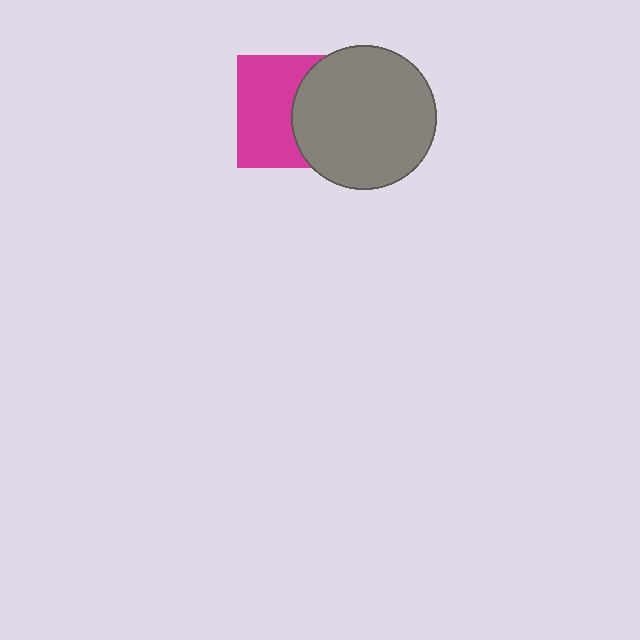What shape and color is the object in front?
The object in front is a gray circle.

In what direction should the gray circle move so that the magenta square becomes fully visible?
The gray circle should move right. That is the shortest direction to clear the overlap and leave the magenta square fully visible.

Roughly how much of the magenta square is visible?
About half of it is visible (roughly 55%).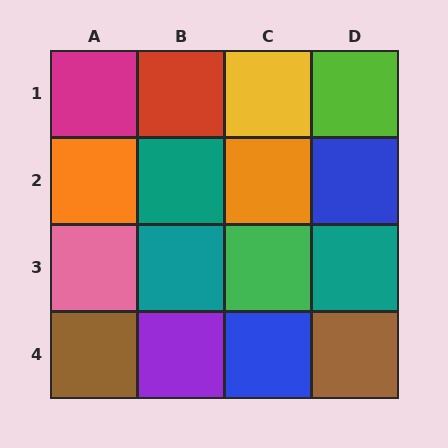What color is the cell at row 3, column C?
Green.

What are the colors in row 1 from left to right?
Magenta, red, yellow, lime.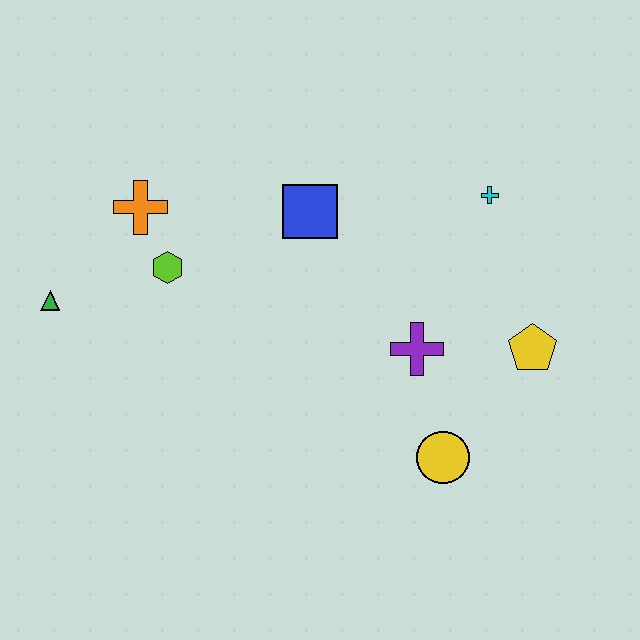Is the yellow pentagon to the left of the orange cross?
No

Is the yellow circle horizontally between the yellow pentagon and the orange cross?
Yes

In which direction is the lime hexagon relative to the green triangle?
The lime hexagon is to the right of the green triangle.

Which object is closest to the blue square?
The lime hexagon is closest to the blue square.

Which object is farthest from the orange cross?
The yellow pentagon is farthest from the orange cross.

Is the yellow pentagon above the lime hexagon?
No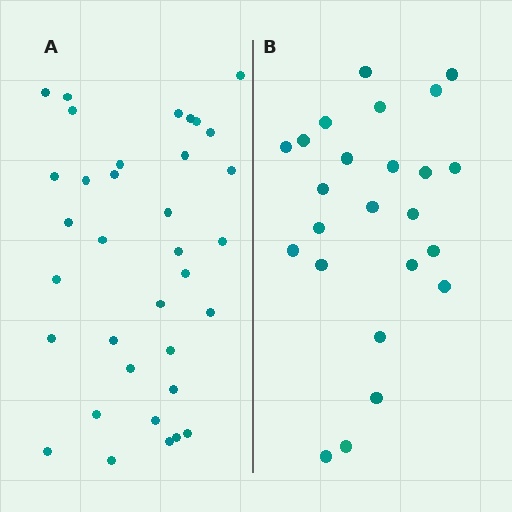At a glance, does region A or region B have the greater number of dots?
Region A (the left region) has more dots.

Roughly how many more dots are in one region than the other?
Region A has roughly 12 or so more dots than region B.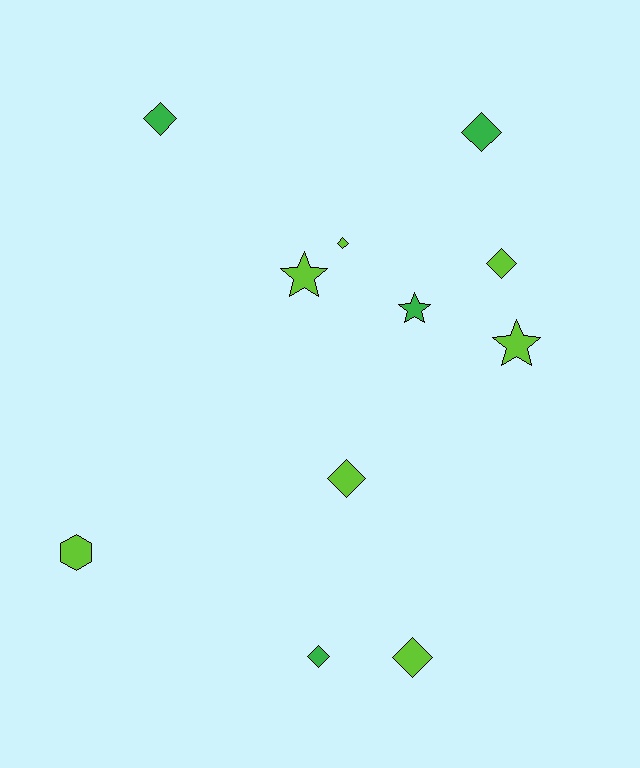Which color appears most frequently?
Lime, with 7 objects.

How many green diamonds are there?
There are 3 green diamonds.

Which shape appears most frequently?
Diamond, with 7 objects.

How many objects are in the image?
There are 11 objects.